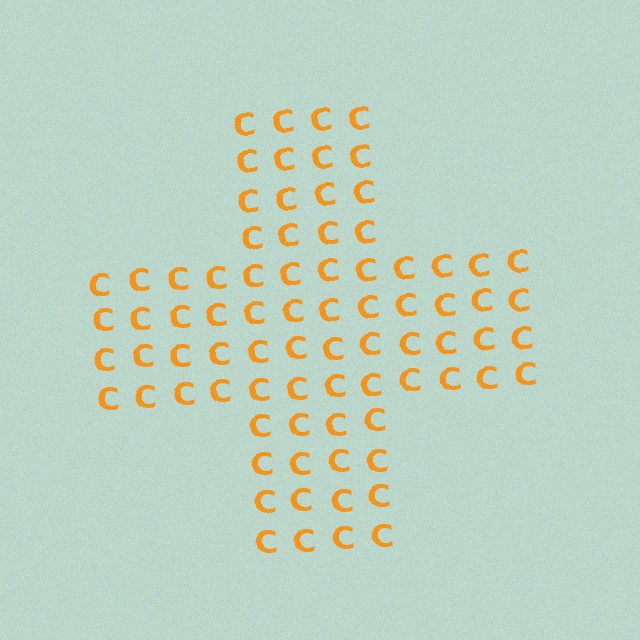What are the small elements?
The small elements are letter C's.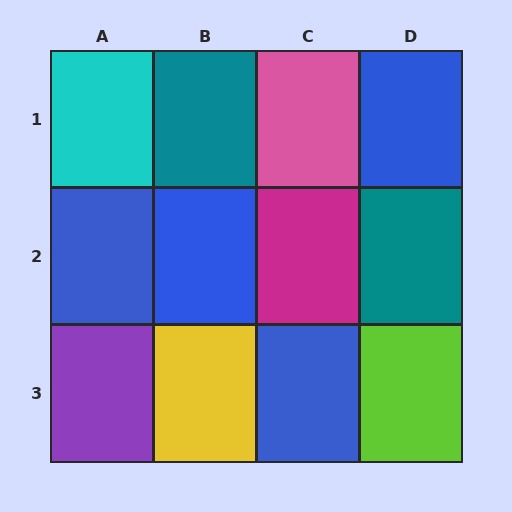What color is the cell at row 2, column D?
Teal.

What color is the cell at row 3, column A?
Purple.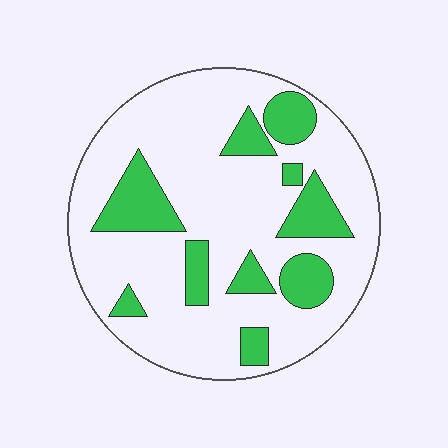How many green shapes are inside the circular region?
10.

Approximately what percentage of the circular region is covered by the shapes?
Approximately 25%.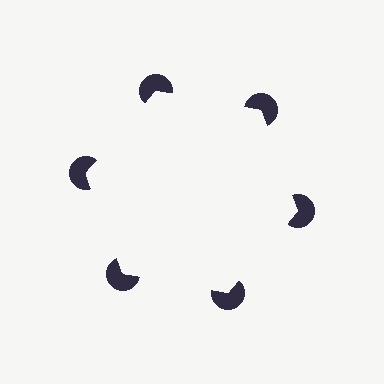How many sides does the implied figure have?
6 sides.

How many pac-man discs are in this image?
There are 6 — one at each vertex of the illusory hexagon.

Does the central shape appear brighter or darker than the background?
It typically appears slightly brighter than the background, even though no actual brightness change is drawn.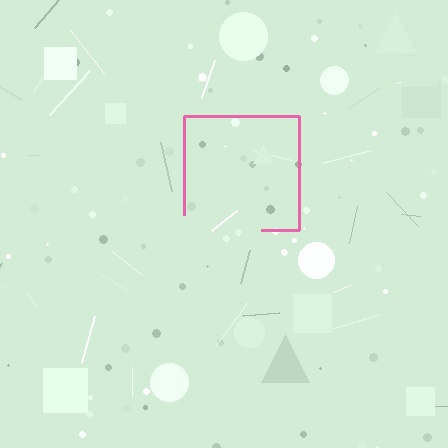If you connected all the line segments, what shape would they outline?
They would outline a square.